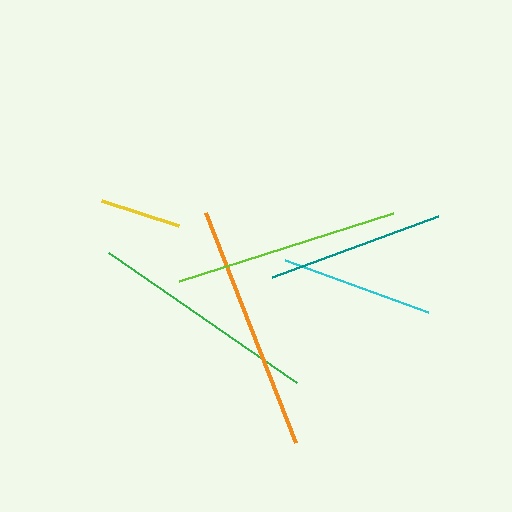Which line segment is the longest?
The orange line is the longest at approximately 247 pixels.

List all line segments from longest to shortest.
From longest to shortest: orange, green, lime, teal, cyan, yellow.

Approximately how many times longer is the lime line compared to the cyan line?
The lime line is approximately 1.5 times the length of the cyan line.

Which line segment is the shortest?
The yellow line is the shortest at approximately 81 pixels.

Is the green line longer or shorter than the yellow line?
The green line is longer than the yellow line.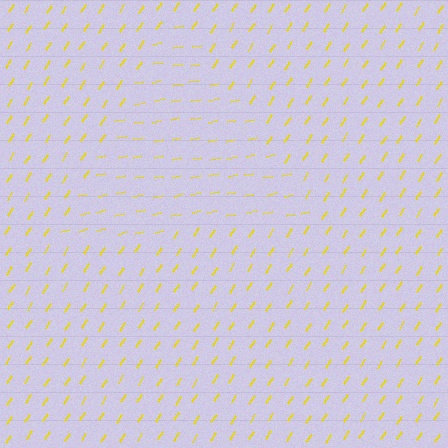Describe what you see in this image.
The image is filled with small yellow line segments. A triangle region in the image has lines oriented differently from the surrounding lines, creating a visible texture boundary.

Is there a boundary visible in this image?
Yes, there is a texture boundary formed by a change in line orientation.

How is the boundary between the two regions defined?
The boundary is defined purely by a change in line orientation (approximately 45 degrees difference). All lines are the same color and thickness.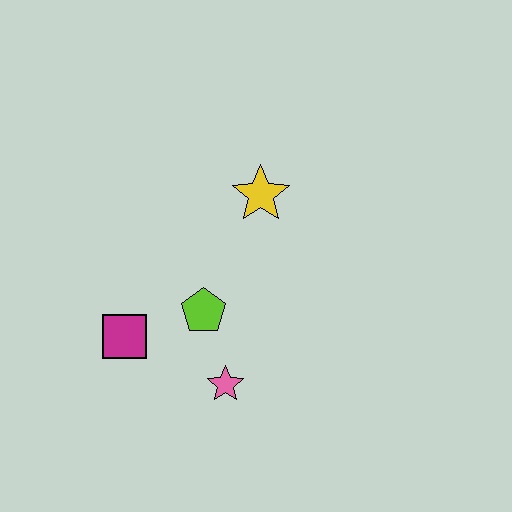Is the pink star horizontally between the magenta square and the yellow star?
Yes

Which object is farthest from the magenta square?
The yellow star is farthest from the magenta square.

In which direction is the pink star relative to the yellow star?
The pink star is below the yellow star.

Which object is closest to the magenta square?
The lime pentagon is closest to the magenta square.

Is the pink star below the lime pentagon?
Yes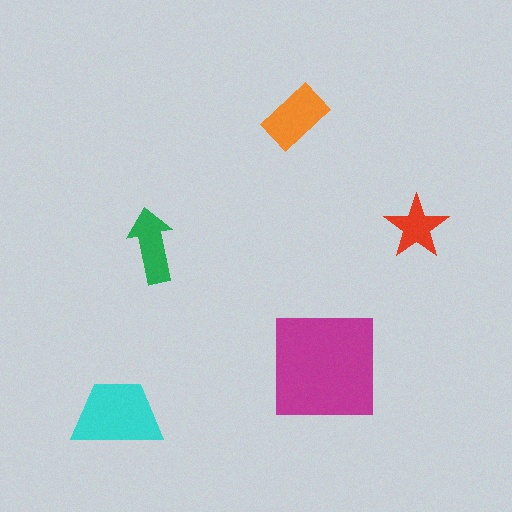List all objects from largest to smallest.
The magenta square, the cyan trapezoid, the orange rectangle, the green arrow, the red star.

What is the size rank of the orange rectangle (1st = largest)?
3rd.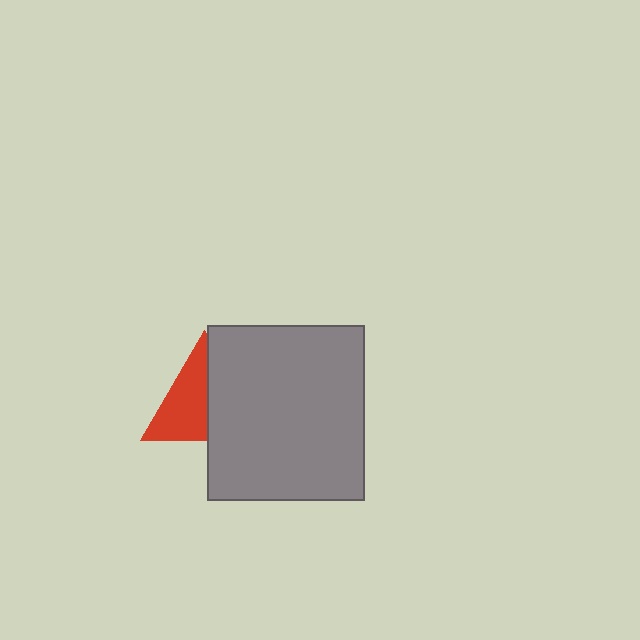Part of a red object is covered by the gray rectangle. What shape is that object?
It is a triangle.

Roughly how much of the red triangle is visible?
About half of it is visible (roughly 55%).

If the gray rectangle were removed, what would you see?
You would see the complete red triangle.